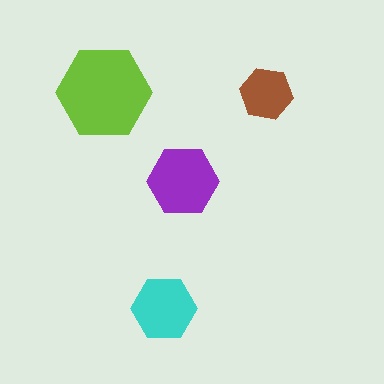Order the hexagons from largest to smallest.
the lime one, the purple one, the cyan one, the brown one.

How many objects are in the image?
There are 4 objects in the image.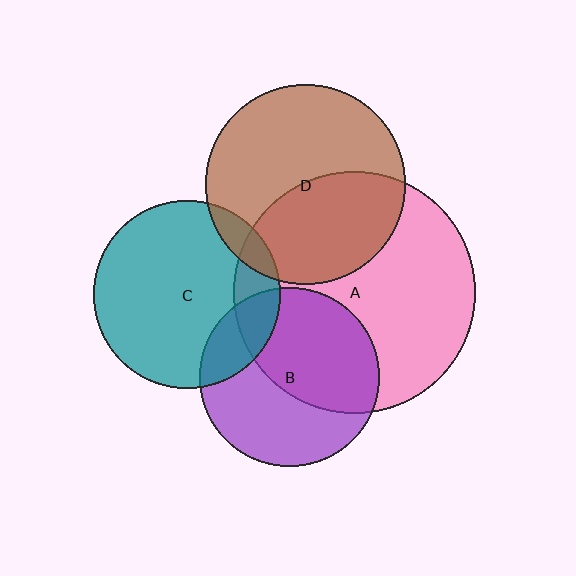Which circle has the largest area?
Circle A (pink).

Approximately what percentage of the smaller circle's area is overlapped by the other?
Approximately 10%.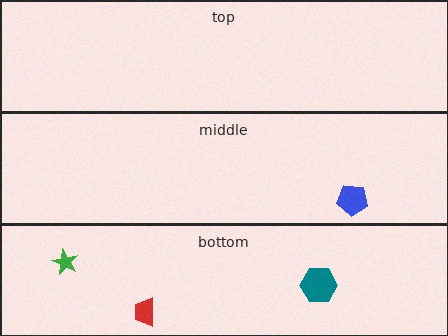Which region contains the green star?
The bottom region.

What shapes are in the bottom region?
The teal hexagon, the green star, the red trapezoid.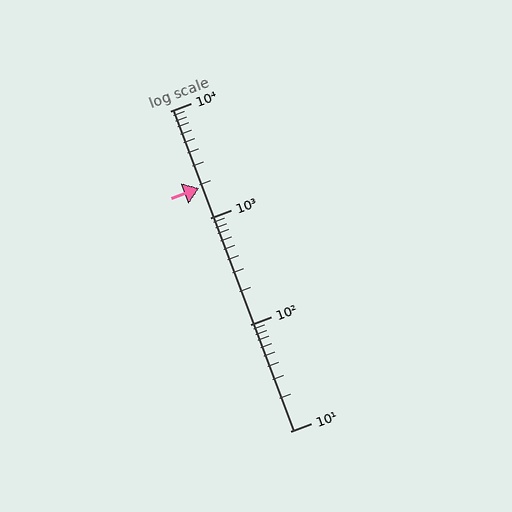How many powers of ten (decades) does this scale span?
The scale spans 3 decades, from 10 to 10000.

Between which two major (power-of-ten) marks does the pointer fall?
The pointer is between 1000 and 10000.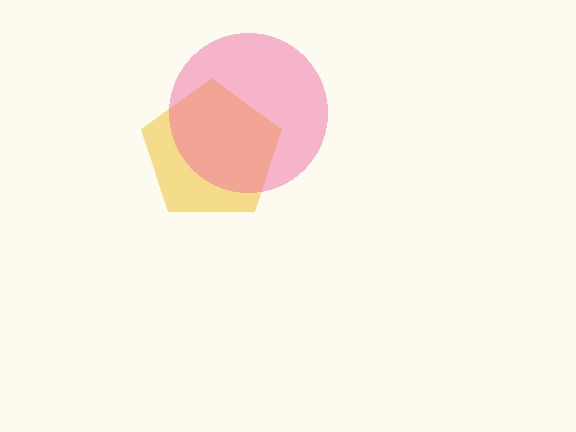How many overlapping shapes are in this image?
There are 2 overlapping shapes in the image.